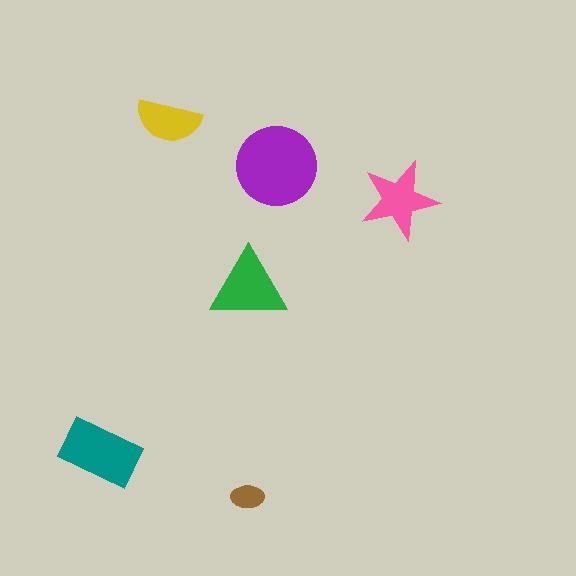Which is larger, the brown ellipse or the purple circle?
The purple circle.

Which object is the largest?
The purple circle.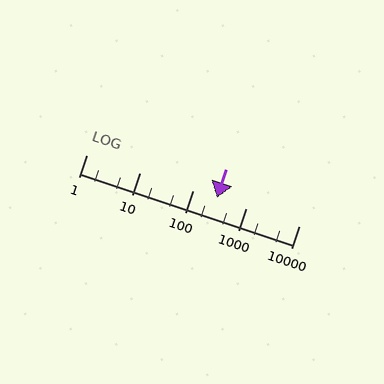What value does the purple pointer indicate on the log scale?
The pointer indicates approximately 280.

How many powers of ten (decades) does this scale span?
The scale spans 4 decades, from 1 to 10000.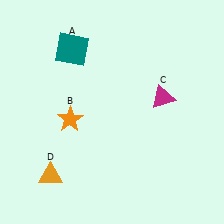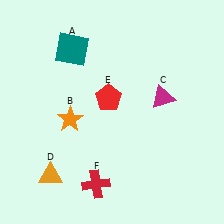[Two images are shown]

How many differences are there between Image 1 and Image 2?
There are 2 differences between the two images.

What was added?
A red pentagon (E), a red cross (F) were added in Image 2.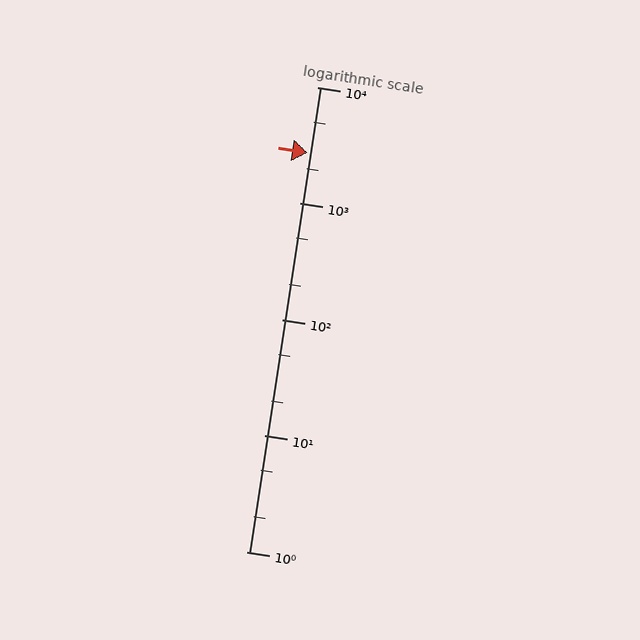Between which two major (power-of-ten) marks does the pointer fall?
The pointer is between 1000 and 10000.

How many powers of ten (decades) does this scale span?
The scale spans 4 decades, from 1 to 10000.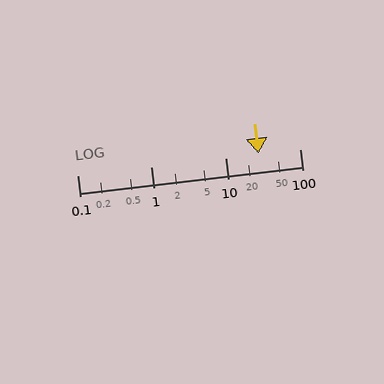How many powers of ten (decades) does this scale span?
The scale spans 3 decades, from 0.1 to 100.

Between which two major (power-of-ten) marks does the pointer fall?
The pointer is between 10 and 100.